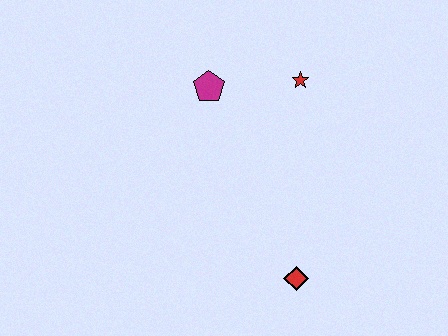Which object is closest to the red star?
The magenta pentagon is closest to the red star.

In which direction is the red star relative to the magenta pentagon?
The red star is to the right of the magenta pentagon.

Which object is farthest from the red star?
The red diamond is farthest from the red star.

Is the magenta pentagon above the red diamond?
Yes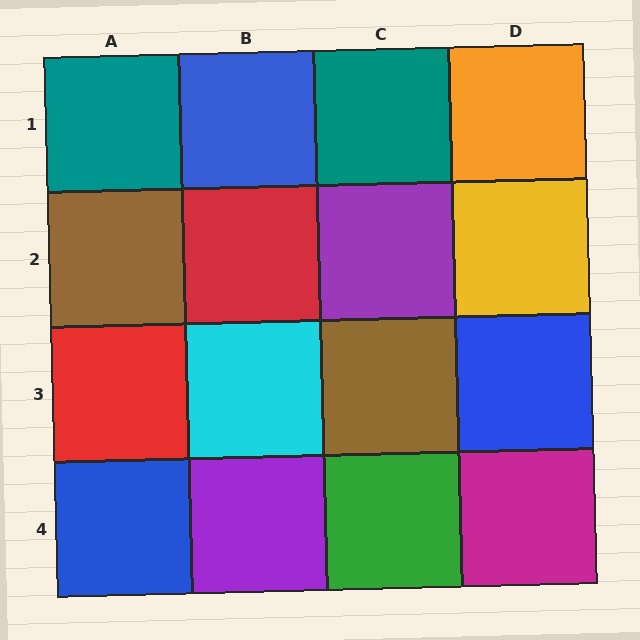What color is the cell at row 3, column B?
Cyan.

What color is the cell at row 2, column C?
Purple.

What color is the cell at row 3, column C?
Brown.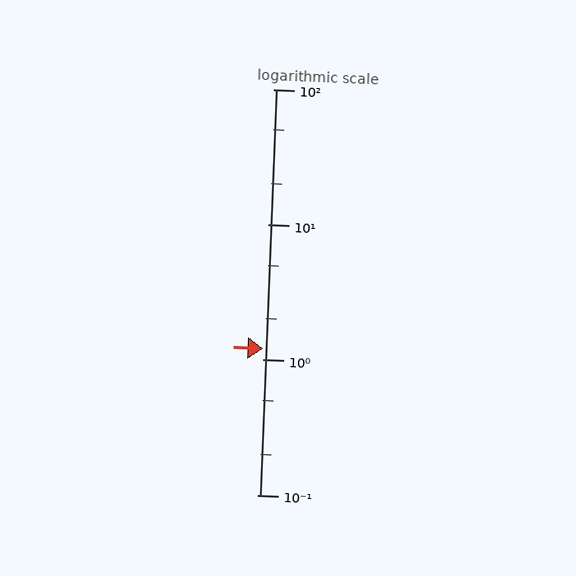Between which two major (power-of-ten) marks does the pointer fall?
The pointer is between 1 and 10.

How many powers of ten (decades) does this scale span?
The scale spans 3 decades, from 0.1 to 100.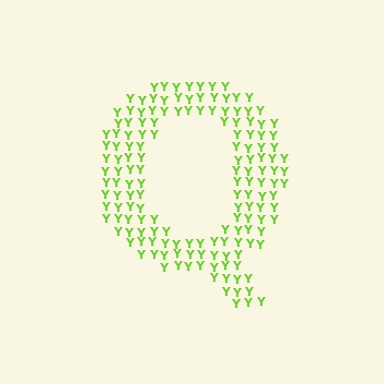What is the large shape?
The large shape is the letter Q.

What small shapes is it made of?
It is made of small letter Y's.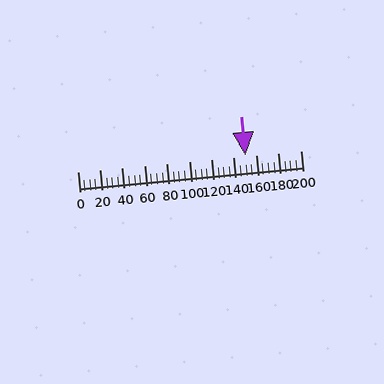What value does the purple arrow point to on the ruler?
The purple arrow points to approximately 150.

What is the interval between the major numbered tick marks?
The major tick marks are spaced 20 units apart.